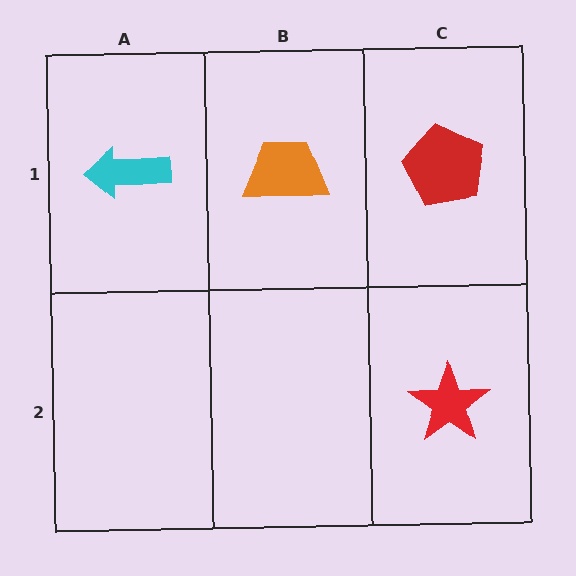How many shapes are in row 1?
3 shapes.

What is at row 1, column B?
An orange trapezoid.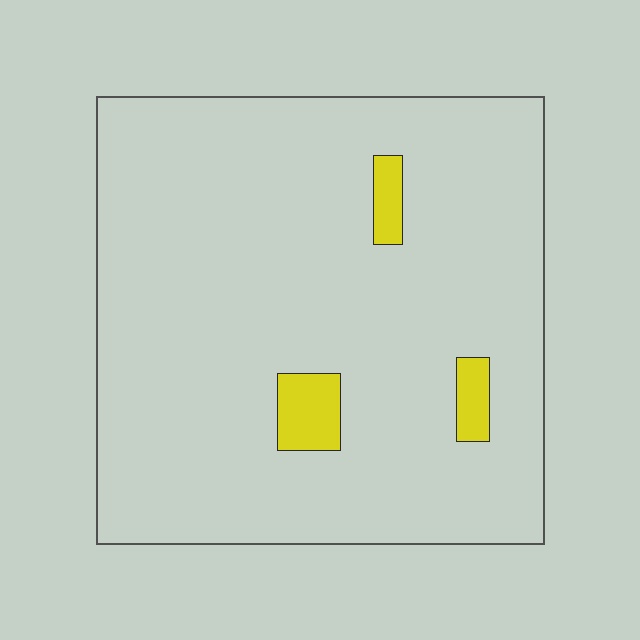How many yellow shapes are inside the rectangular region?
3.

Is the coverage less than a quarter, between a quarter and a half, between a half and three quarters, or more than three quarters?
Less than a quarter.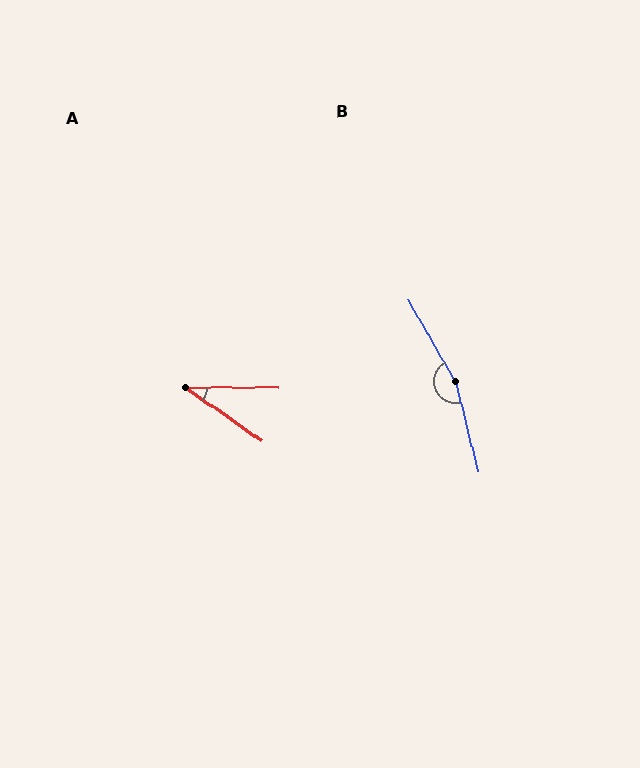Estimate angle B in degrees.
Approximately 164 degrees.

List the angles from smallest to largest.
A (35°), B (164°).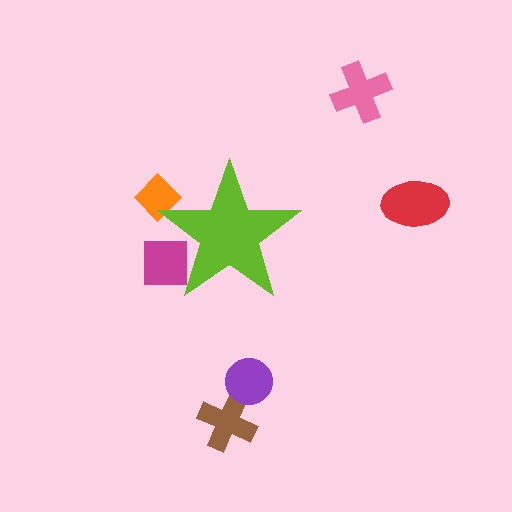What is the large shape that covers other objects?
A lime star.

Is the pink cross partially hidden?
No, the pink cross is fully visible.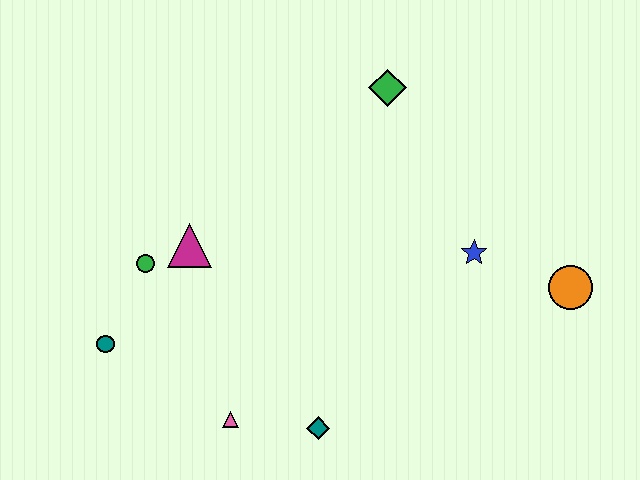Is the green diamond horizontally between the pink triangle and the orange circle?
Yes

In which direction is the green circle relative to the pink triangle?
The green circle is above the pink triangle.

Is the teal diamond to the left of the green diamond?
Yes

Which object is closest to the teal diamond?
The pink triangle is closest to the teal diamond.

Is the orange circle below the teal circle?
No